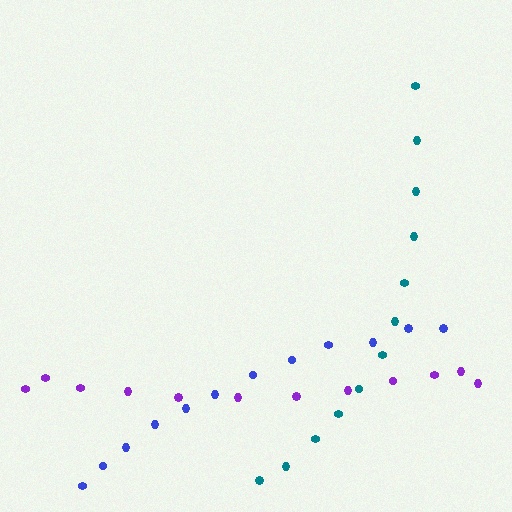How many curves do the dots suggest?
There are 3 distinct paths.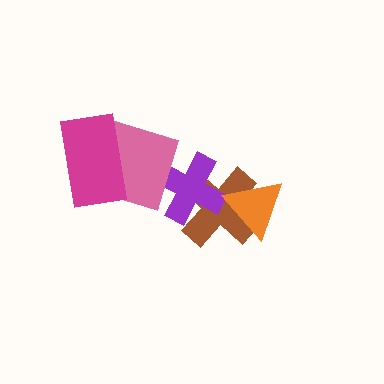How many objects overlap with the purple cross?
2 objects overlap with the purple cross.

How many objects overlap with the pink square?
2 objects overlap with the pink square.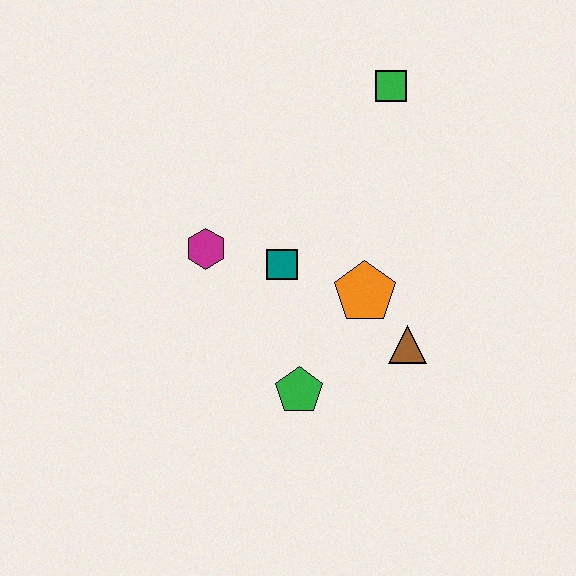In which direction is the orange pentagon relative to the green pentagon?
The orange pentagon is above the green pentagon.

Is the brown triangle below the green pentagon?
No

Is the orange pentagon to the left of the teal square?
No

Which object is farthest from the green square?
The green pentagon is farthest from the green square.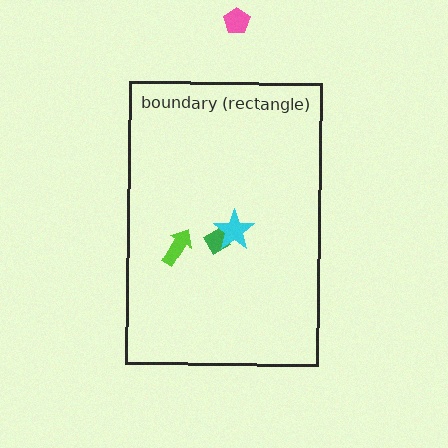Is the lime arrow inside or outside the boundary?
Inside.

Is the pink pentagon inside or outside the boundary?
Outside.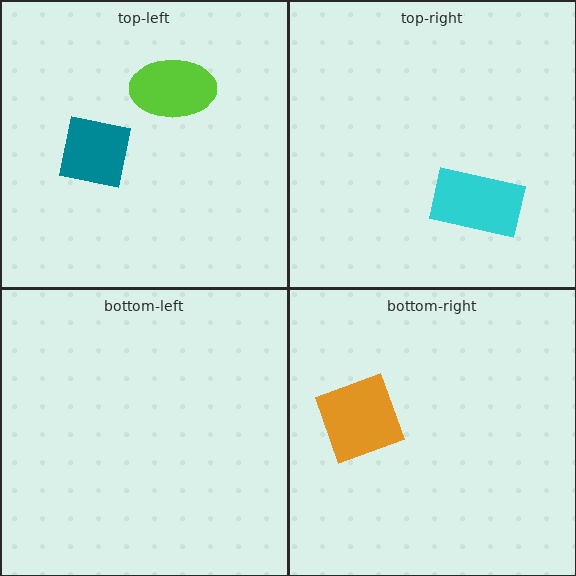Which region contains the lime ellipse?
The top-left region.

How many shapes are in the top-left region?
2.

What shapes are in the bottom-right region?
The orange diamond.